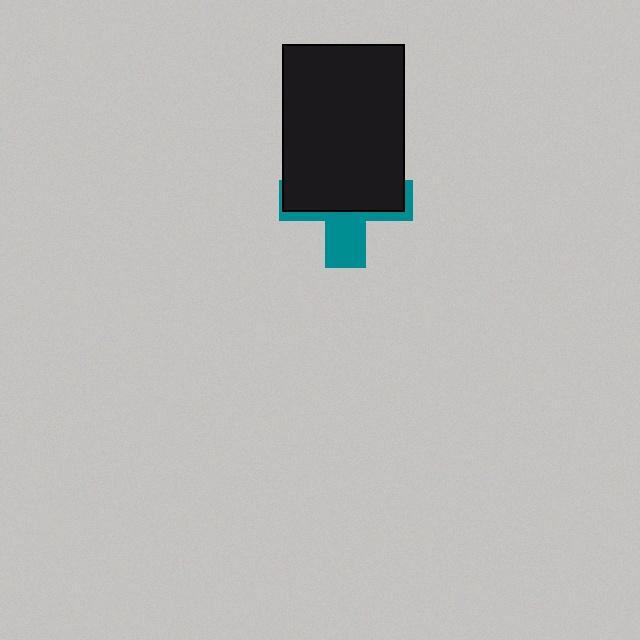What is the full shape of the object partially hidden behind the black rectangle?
The partially hidden object is a teal cross.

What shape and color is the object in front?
The object in front is a black rectangle.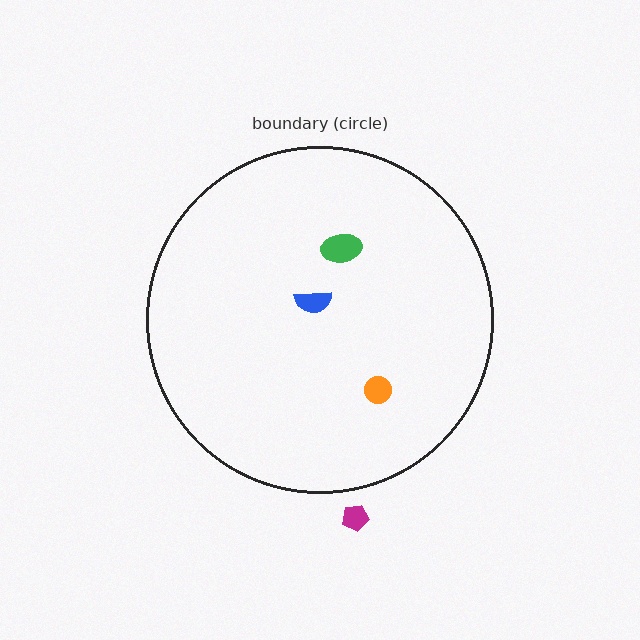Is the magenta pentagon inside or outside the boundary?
Outside.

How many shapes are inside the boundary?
3 inside, 1 outside.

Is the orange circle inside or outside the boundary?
Inside.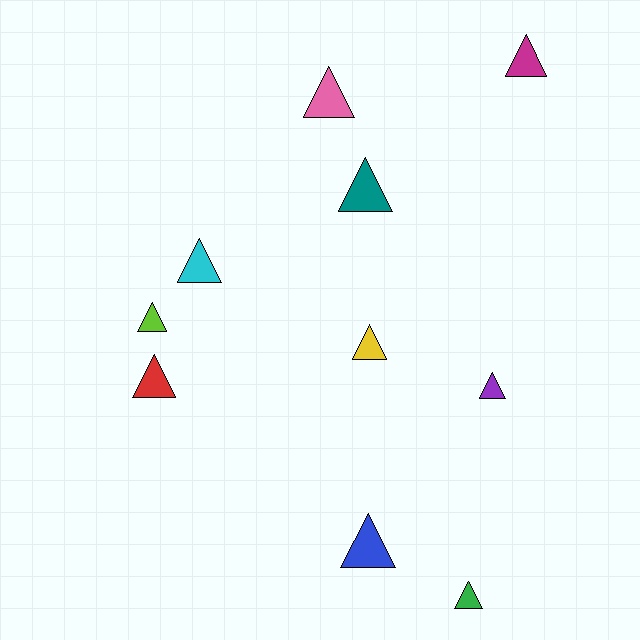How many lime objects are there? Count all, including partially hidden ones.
There is 1 lime object.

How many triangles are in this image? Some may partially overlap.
There are 10 triangles.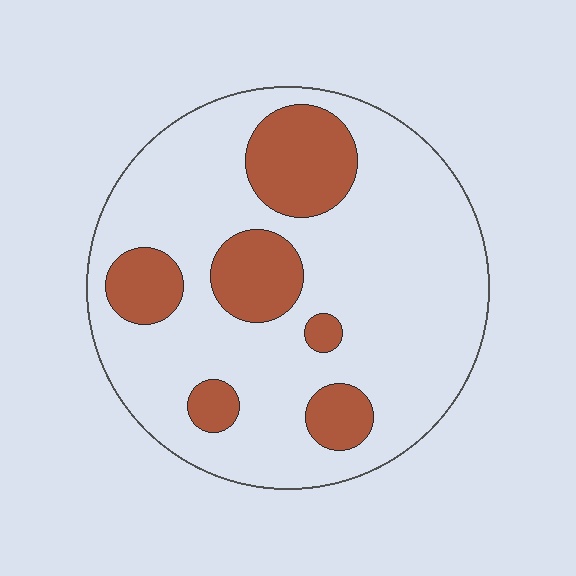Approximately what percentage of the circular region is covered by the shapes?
Approximately 25%.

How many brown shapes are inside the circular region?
6.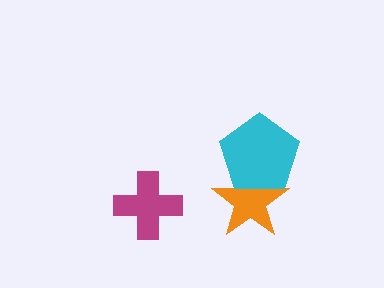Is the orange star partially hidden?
Yes, it is partially covered by another shape.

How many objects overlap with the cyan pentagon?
1 object overlaps with the cyan pentagon.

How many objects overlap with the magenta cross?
0 objects overlap with the magenta cross.